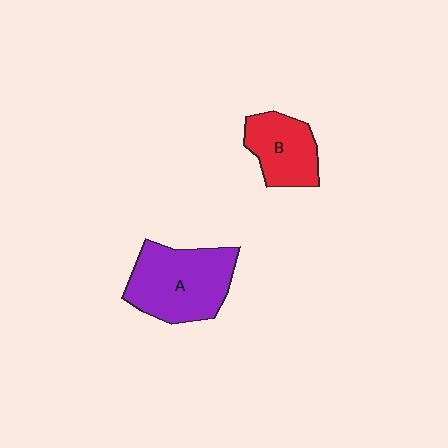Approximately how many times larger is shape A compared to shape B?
Approximately 1.6 times.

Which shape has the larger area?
Shape A (purple).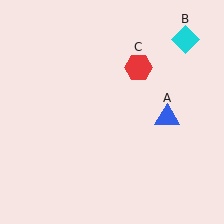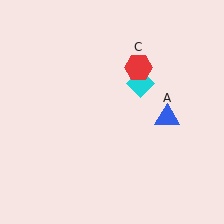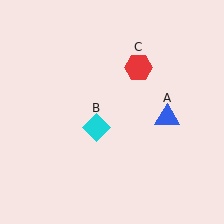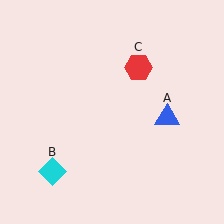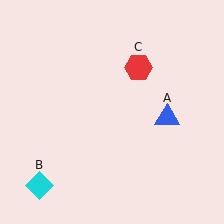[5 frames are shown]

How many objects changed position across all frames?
1 object changed position: cyan diamond (object B).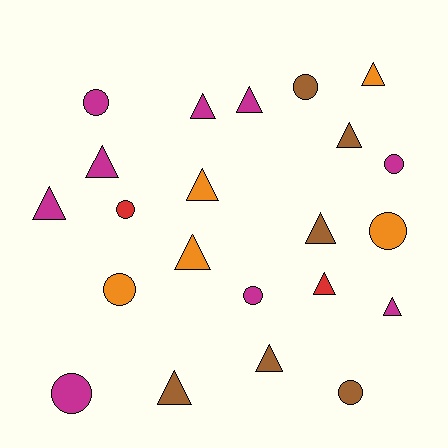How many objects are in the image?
There are 22 objects.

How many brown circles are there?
There are 2 brown circles.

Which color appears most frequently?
Magenta, with 9 objects.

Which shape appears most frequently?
Triangle, with 13 objects.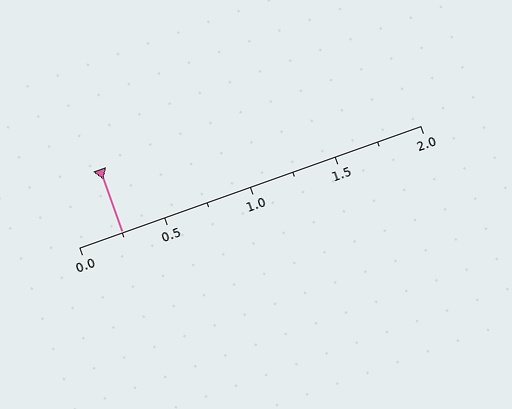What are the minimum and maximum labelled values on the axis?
The axis runs from 0.0 to 2.0.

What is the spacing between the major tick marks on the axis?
The major ticks are spaced 0.5 apart.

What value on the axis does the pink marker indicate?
The marker indicates approximately 0.25.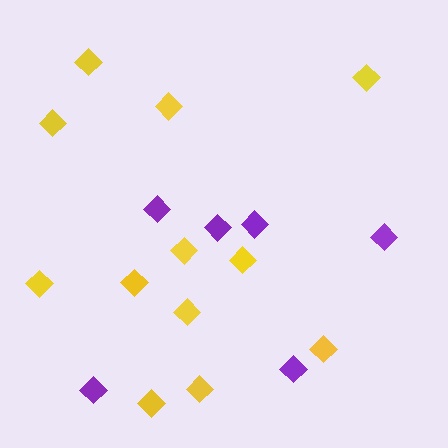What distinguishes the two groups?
There are 2 groups: one group of yellow diamonds (12) and one group of purple diamonds (6).